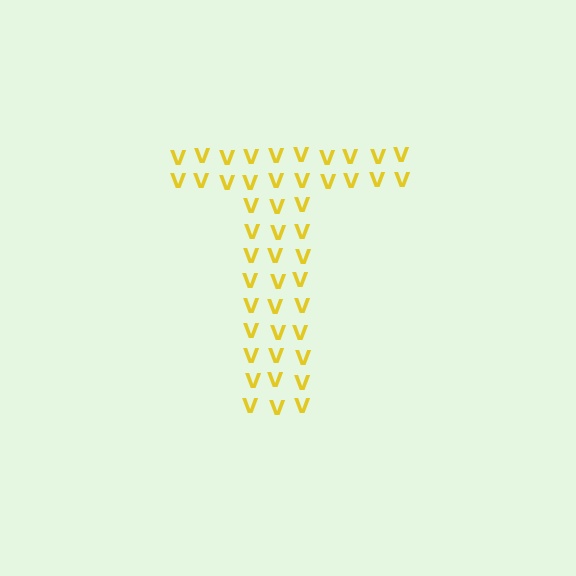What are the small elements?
The small elements are letter V's.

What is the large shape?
The large shape is the letter T.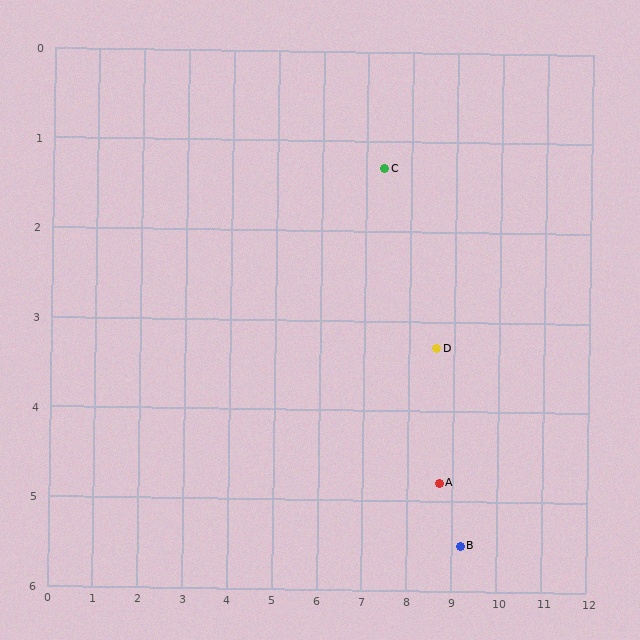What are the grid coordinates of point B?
Point B is at approximately (9.2, 5.5).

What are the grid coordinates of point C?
Point C is at approximately (7.4, 1.3).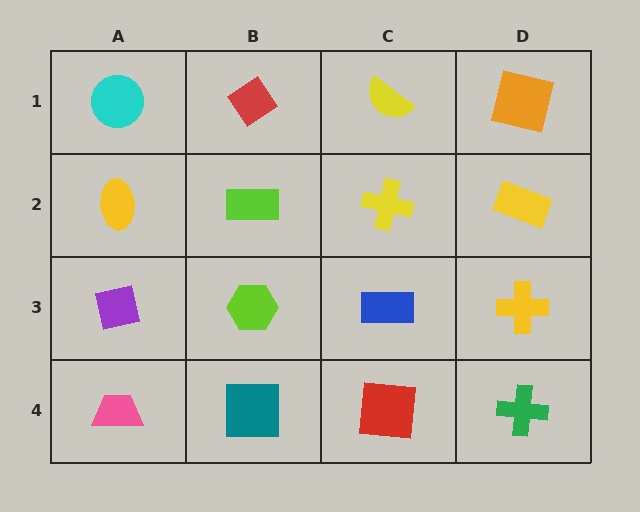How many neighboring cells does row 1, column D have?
2.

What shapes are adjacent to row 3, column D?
A yellow rectangle (row 2, column D), a green cross (row 4, column D), a blue rectangle (row 3, column C).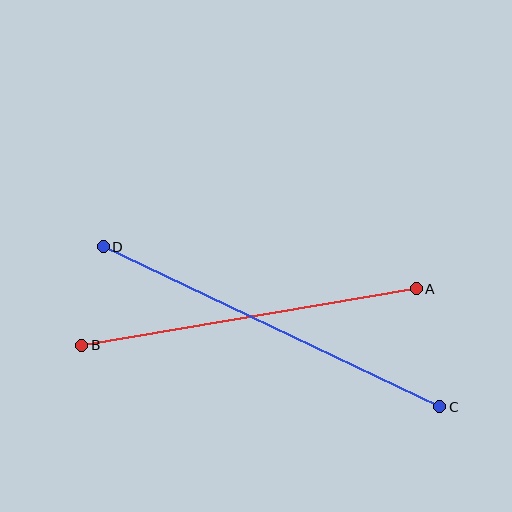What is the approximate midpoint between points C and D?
The midpoint is at approximately (271, 327) pixels.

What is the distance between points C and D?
The distance is approximately 373 pixels.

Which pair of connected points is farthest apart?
Points C and D are farthest apart.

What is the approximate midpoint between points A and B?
The midpoint is at approximately (249, 317) pixels.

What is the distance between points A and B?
The distance is approximately 339 pixels.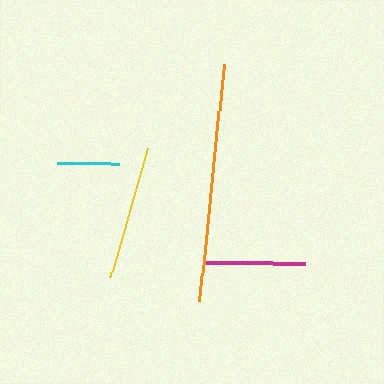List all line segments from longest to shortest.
From longest to shortest: orange, yellow, magenta, cyan.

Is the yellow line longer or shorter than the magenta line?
The yellow line is longer than the magenta line.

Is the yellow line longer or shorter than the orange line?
The orange line is longer than the yellow line.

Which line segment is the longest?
The orange line is the longest at approximately 238 pixels.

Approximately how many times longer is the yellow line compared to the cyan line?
The yellow line is approximately 2.2 times the length of the cyan line.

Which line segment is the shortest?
The cyan line is the shortest at approximately 62 pixels.